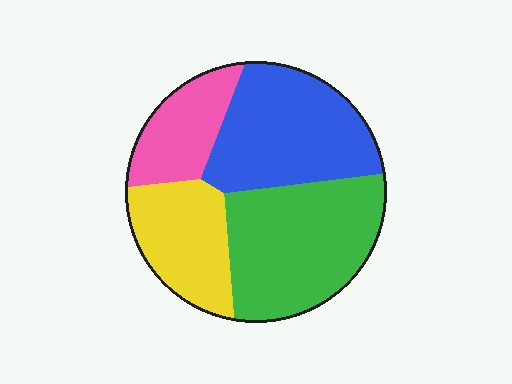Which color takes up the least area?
Pink, at roughly 15%.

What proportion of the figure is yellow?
Yellow takes up about one fifth (1/5) of the figure.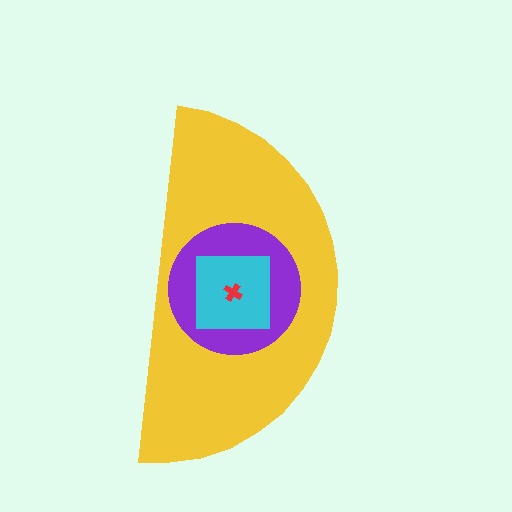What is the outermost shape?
The yellow semicircle.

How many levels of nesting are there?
4.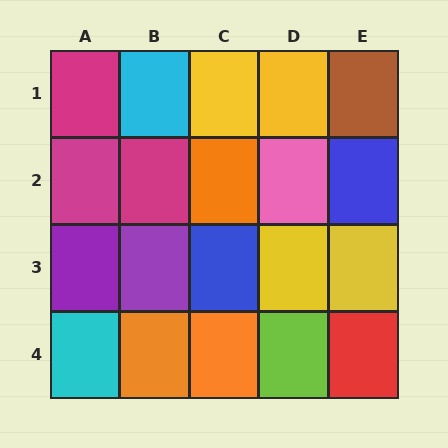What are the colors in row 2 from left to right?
Magenta, magenta, orange, pink, blue.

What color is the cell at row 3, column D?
Yellow.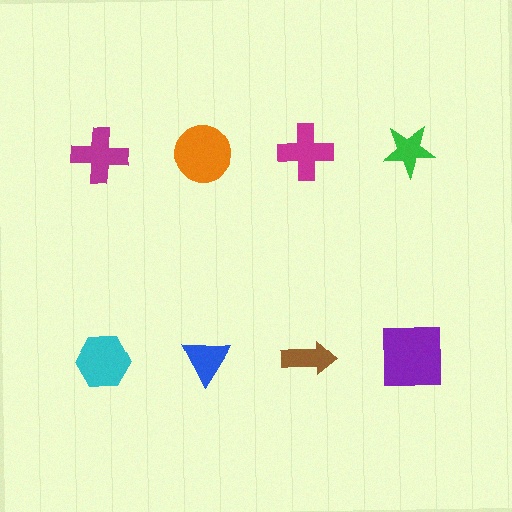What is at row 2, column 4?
A purple square.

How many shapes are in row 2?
4 shapes.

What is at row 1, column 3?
A magenta cross.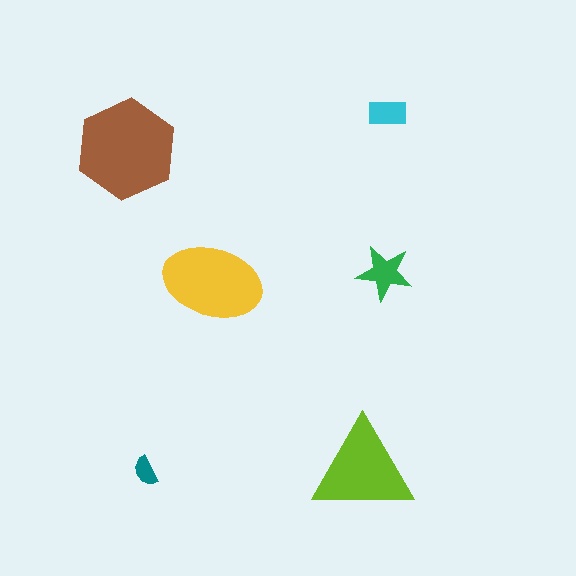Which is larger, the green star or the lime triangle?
The lime triangle.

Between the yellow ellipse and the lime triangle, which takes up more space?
The yellow ellipse.